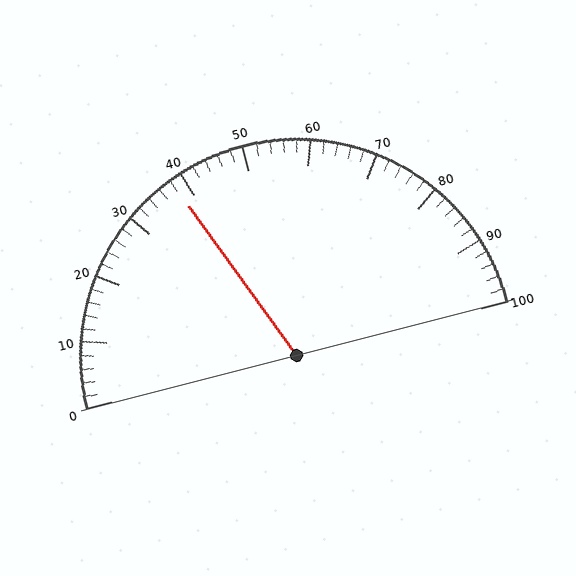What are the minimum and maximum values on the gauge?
The gauge ranges from 0 to 100.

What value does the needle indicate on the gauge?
The needle indicates approximately 38.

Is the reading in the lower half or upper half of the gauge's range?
The reading is in the lower half of the range (0 to 100).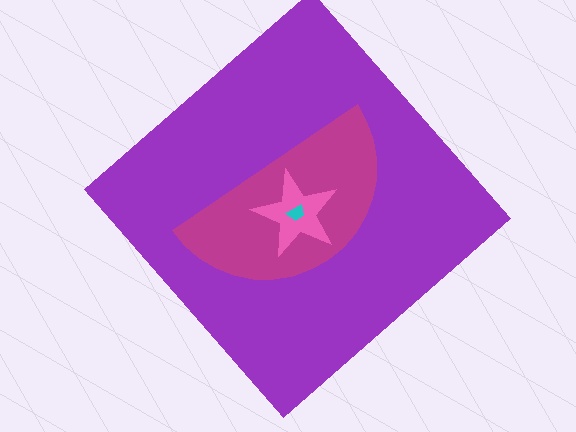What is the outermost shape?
The purple diamond.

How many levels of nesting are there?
4.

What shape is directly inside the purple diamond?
The magenta semicircle.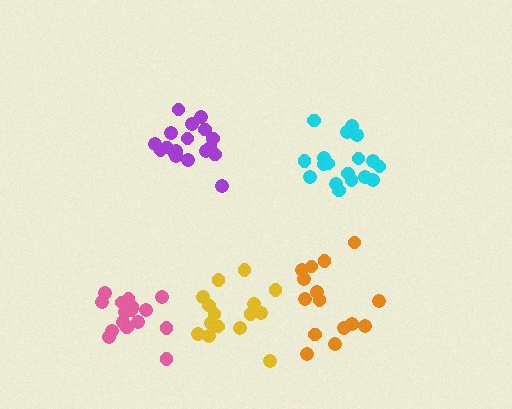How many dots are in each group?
Group 1: 19 dots, Group 2: 17 dots, Group 3: 18 dots, Group 4: 15 dots, Group 5: 15 dots (84 total).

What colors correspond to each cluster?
The clusters are colored: purple, pink, cyan, yellow, orange.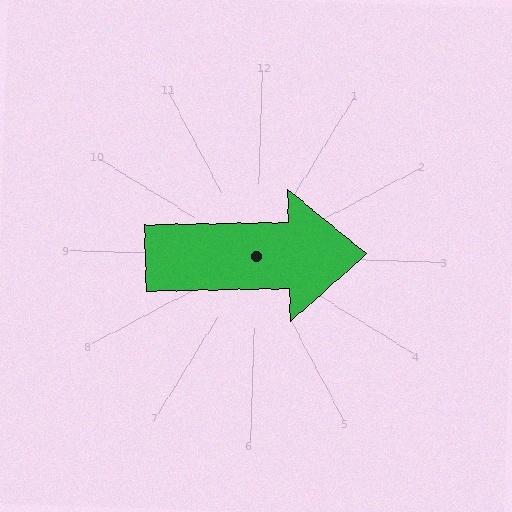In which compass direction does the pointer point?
East.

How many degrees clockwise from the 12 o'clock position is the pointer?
Approximately 87 degrees.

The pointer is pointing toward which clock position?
Roughly 3 o'clock.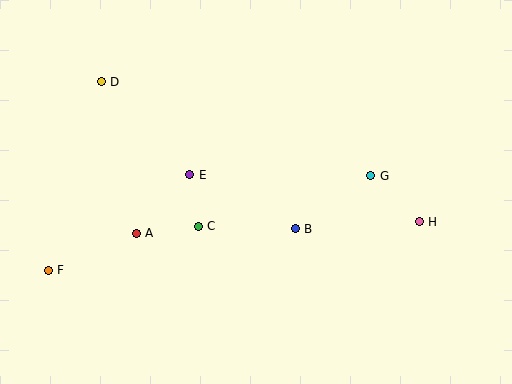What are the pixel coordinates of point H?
Point H is at (419, 222).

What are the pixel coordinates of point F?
Point F is at (48, 270).